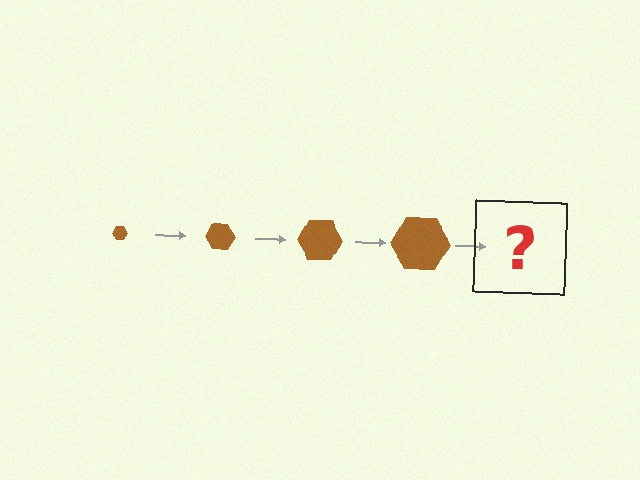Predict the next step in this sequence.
The next step is a brown hexagon, larger than the previous one.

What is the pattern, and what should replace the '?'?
The pattern is that the hexagon gets progressively larger each step. The '?' should be a brown hexagon, larger than the previous one.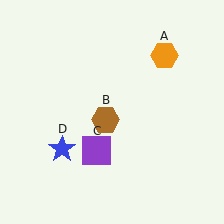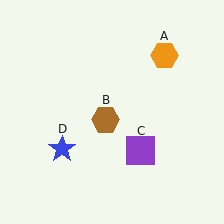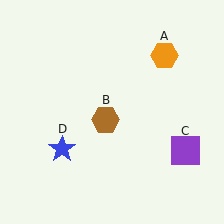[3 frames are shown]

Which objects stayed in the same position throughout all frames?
Orange hexagon (object A) and brown hexagon (object B) and blue star (object D) remained stationary.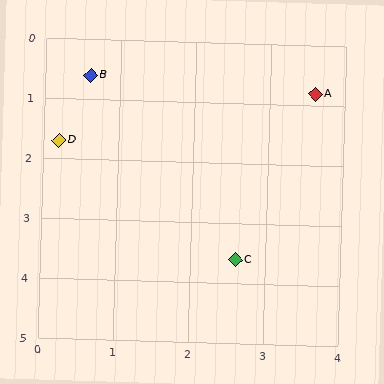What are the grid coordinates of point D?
Point D is at approximately (0.2, 1.7).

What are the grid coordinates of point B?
Point B is at approximately (0.6, 0.6).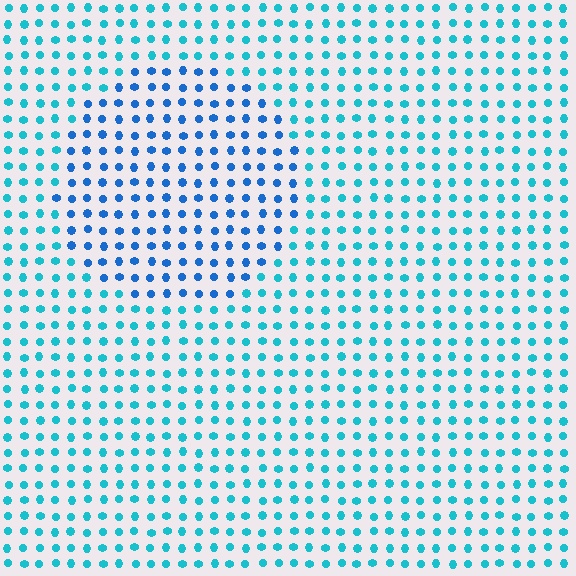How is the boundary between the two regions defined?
The boundary is defined purely by a slight shift in hue (about 28 degrees). Spacing, size, and orientation are identical on both sides.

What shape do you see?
I see a circle.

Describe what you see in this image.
The image is filled with small cyan elements in a uniform arrangement. A circle-shaped region is visible where the elements are tinted to a slightly different hue, forming a subtle color boundary.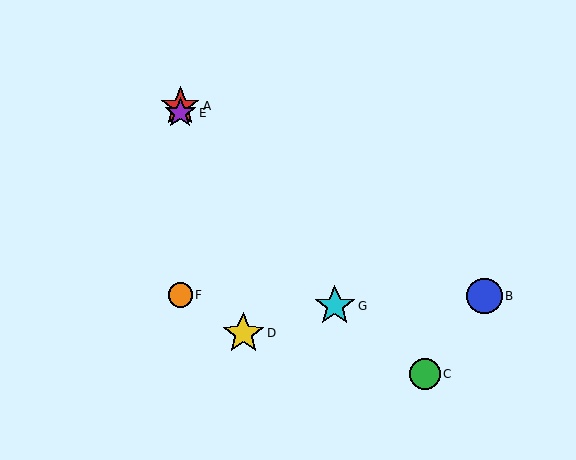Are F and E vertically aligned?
Yes, both are at x≈180.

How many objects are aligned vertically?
3 objects (A, E, F) are aligned vertically.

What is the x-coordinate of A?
Object A is at x≈180.